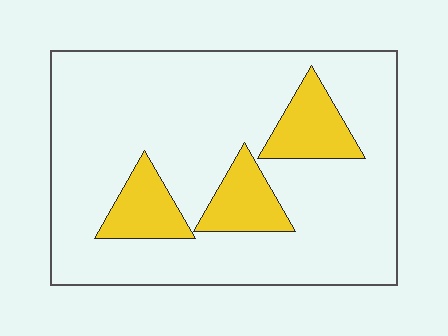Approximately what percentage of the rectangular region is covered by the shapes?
Approximately 20%.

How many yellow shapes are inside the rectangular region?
3.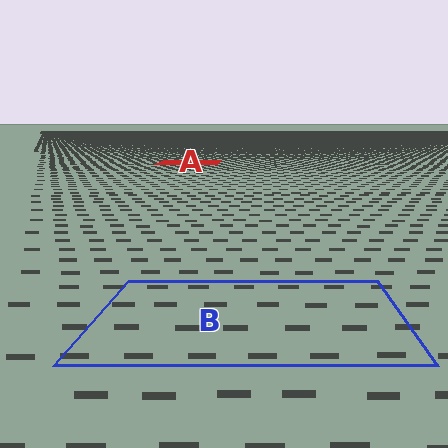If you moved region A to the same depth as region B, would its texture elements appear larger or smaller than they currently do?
They would appear larger. At a closer depth, the same texture elements are projected at a bigger on-screen size.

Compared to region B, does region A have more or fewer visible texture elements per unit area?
Region A has more texture elements per unit area — they are packed more densely because it is farther away.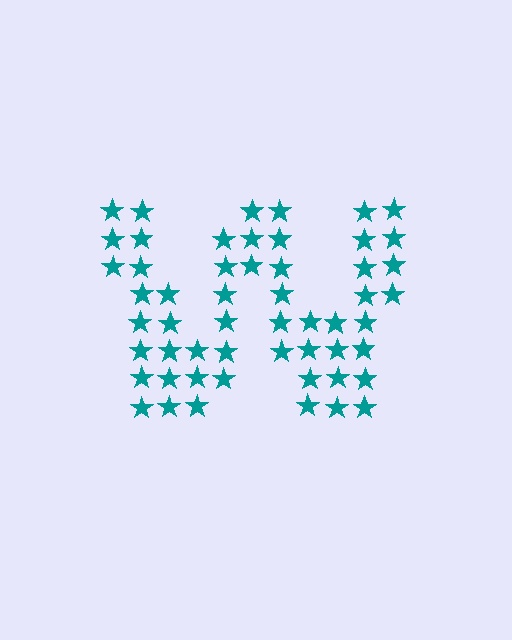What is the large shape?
The large shape is the letter W.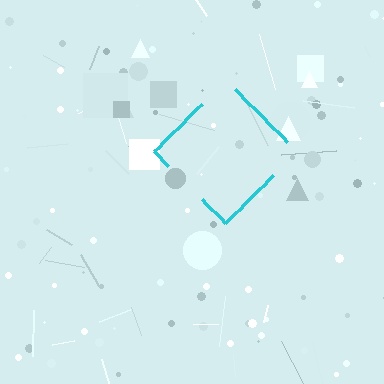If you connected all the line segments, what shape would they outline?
They would outline a diamond.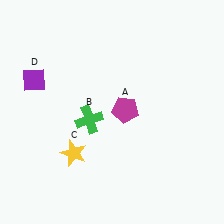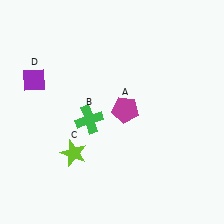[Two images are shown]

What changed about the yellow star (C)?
In Image 1, C is yellow. In Image 2, it changed to lime.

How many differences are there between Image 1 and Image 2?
There is 1 difference between the two images.